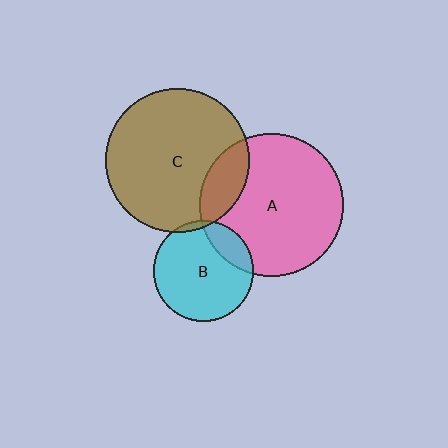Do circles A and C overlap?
Yes.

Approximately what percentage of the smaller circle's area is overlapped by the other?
Approximately 15%.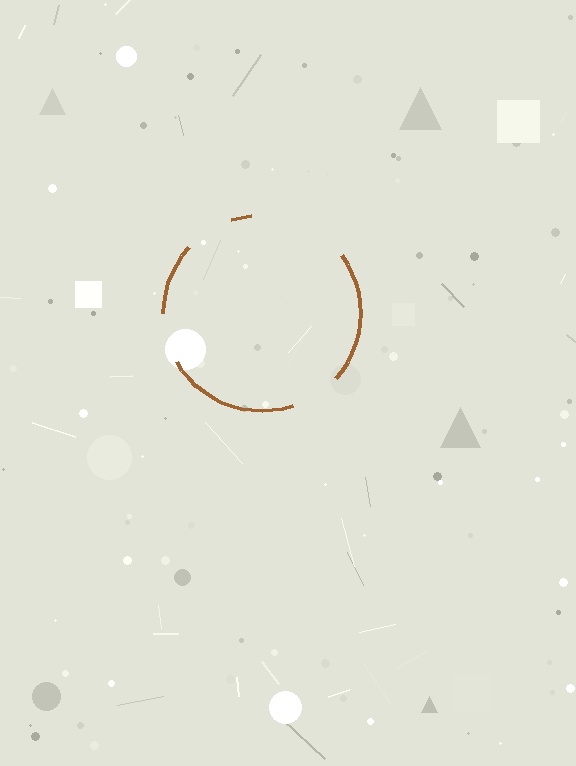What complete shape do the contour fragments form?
The contour fragments form a circle.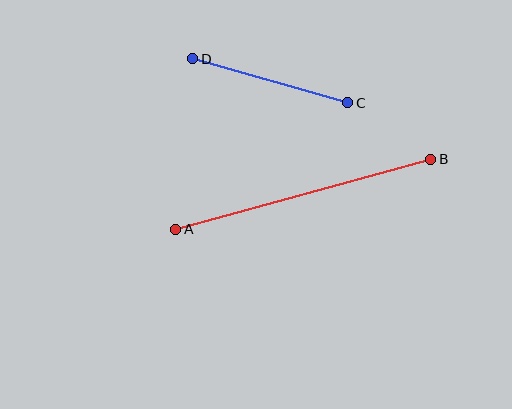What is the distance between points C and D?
The distance is approximately 161 pixels.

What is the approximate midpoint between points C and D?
The midpoint is at approximately (270, 81) pixels.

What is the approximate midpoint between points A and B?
The midpoint is at approximately (303, 194) pixels.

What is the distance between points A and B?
The distance is approximately 265 pixels.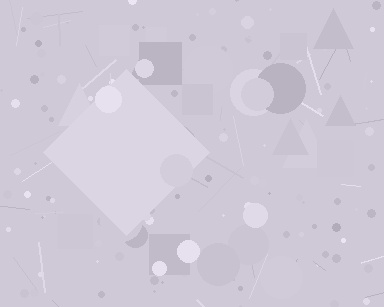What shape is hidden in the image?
A diamond is hidden in the image.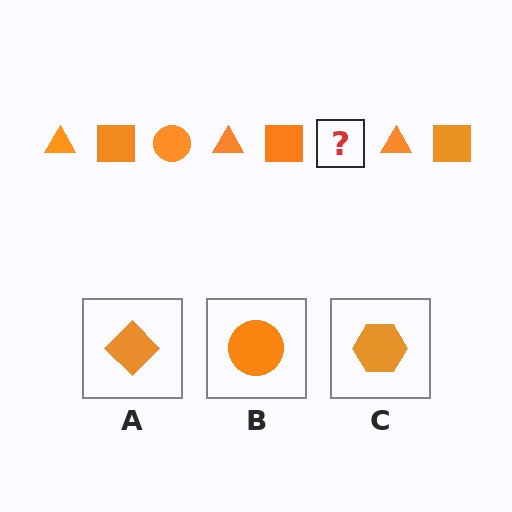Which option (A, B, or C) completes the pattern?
B.